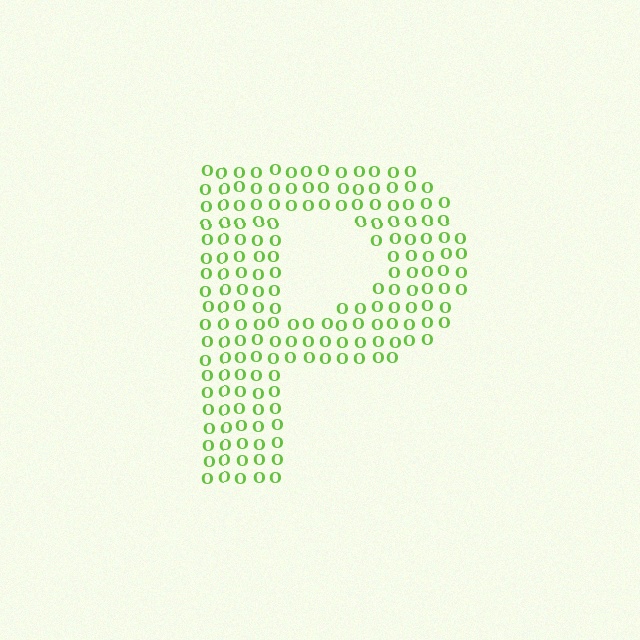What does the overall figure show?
The overall figure shows the letter P.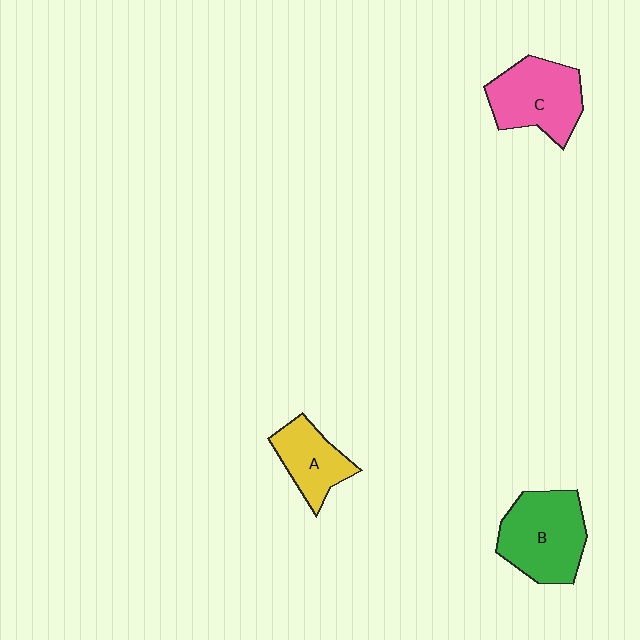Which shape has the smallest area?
Shape A (yellow).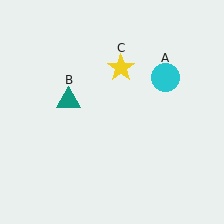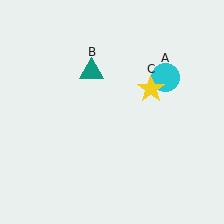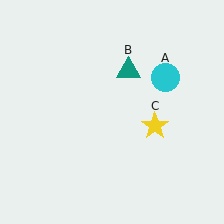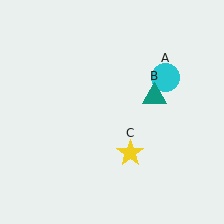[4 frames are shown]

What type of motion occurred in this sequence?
The teal triangle (object B), yellow star (object C) rotated clockwise around the center of the scene.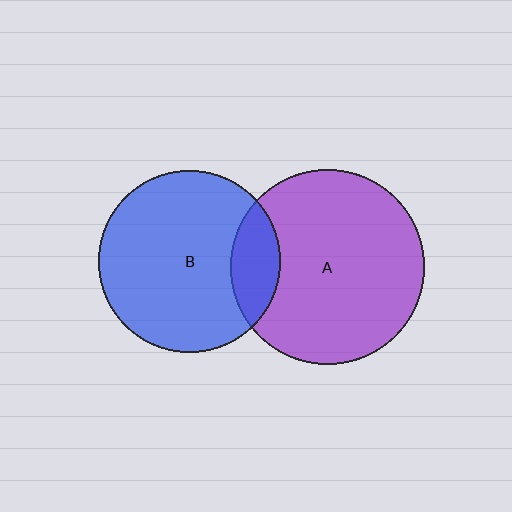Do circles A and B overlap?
Yes.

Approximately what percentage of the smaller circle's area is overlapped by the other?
Approximately 15%.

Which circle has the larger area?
Circle A (purple).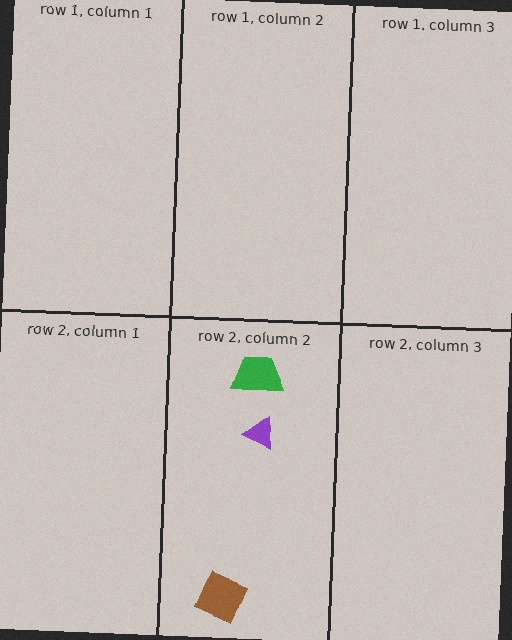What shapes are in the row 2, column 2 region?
The brown square, the purple triangle, the green trapezoid.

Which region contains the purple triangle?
The row 2, column 2 region.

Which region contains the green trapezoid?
The row 2, column 2 region.